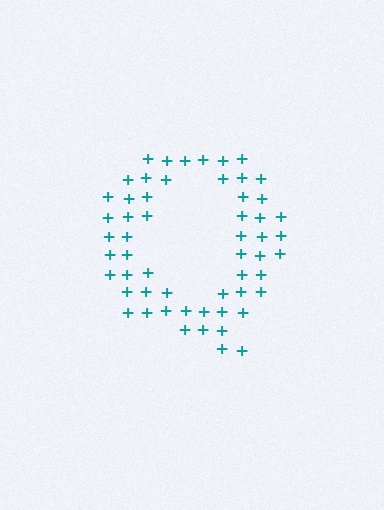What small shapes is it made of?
It is made of small plus signs.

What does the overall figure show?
The overall figure shows the letter Q.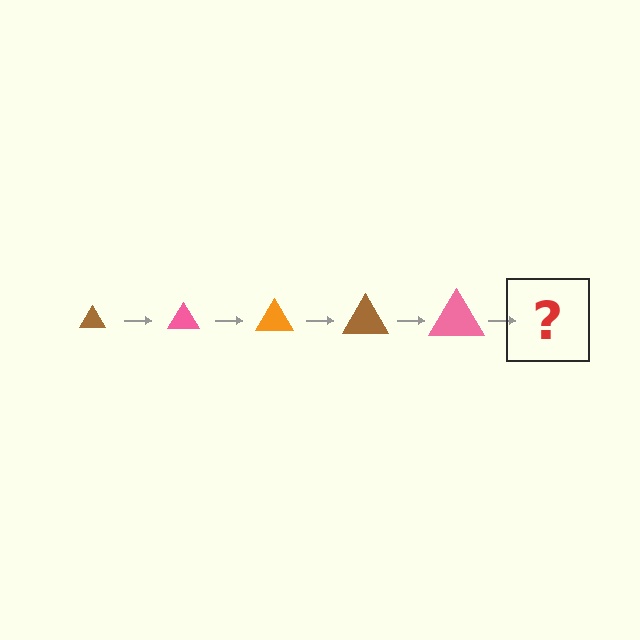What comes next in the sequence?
The next element should be an orange triangle, larger than the previous one.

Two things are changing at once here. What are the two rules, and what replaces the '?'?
The two rules are that the triangle grows larger each step and the color cycles through brown, pink, and orange. The '?' should be an orange triangle, larger than the previous one.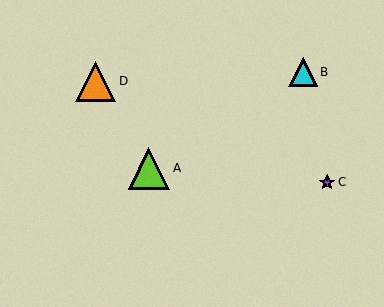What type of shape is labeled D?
Shape D is an orange triangle.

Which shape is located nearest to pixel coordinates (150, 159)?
The lime triangle (labeled A) at (149, 168) is nearest to that location.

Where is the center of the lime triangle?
The center of the lime triangle is at (149, 168).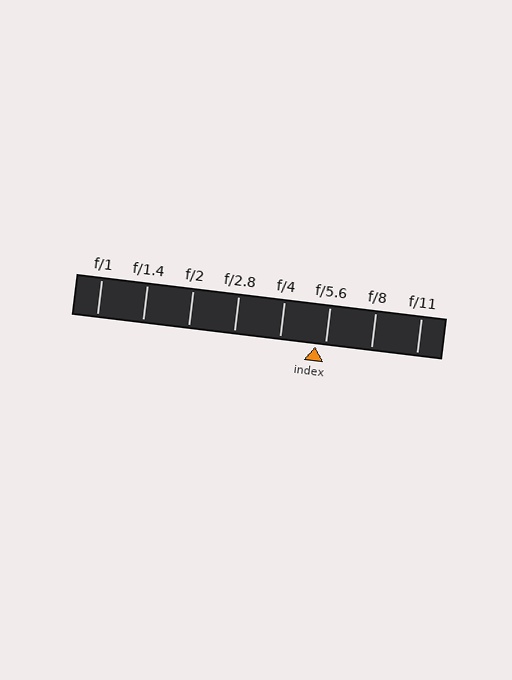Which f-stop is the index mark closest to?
The index mark is closest to f/5.6.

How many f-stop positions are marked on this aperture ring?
There are 8 f-stop positions marked.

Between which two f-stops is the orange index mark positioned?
The index mark is between f/4 and f/5.6.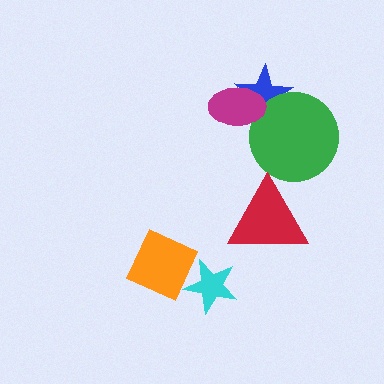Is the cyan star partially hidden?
No, no other shape covers it.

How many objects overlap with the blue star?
2 objects overlap with the blue star.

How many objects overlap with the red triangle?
0 objects overlap with the red triangle.